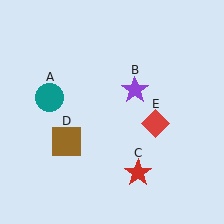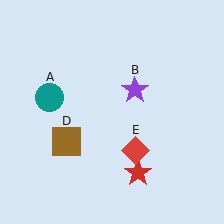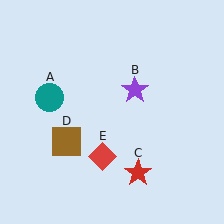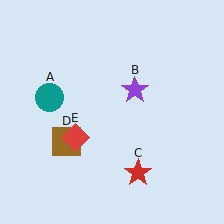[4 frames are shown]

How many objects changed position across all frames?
1 object changed position: red diamond (object E).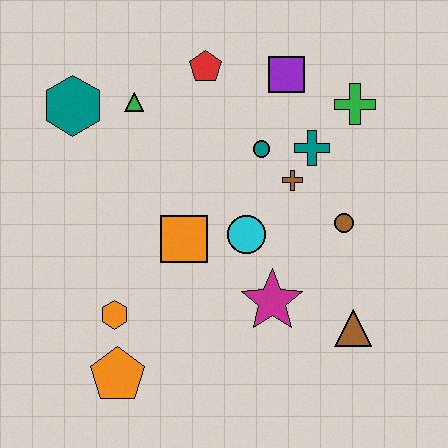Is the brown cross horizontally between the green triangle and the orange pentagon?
No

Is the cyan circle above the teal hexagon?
No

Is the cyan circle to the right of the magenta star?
No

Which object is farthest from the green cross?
The orange pentagon is farthest from the green cross.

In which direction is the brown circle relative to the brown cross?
The brown circle is to the right of the brown cross.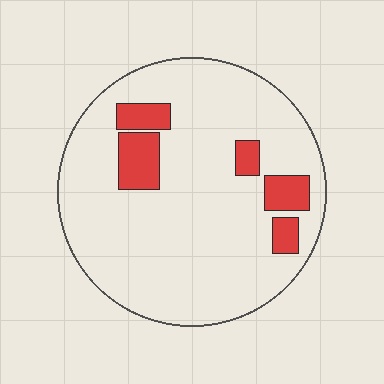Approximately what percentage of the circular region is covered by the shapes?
Approximately 15%.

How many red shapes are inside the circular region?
5.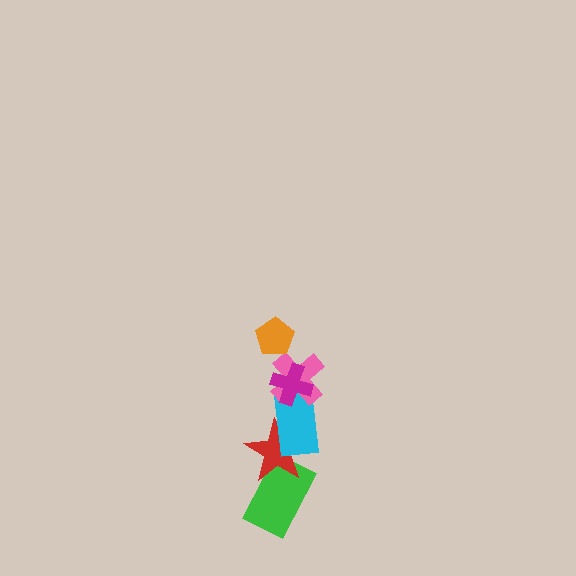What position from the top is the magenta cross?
The magenta cross is 2nd from the top.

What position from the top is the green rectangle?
The green rectangle is 6th from the top.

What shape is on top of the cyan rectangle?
The pink cross is on top of the cyan rectangle.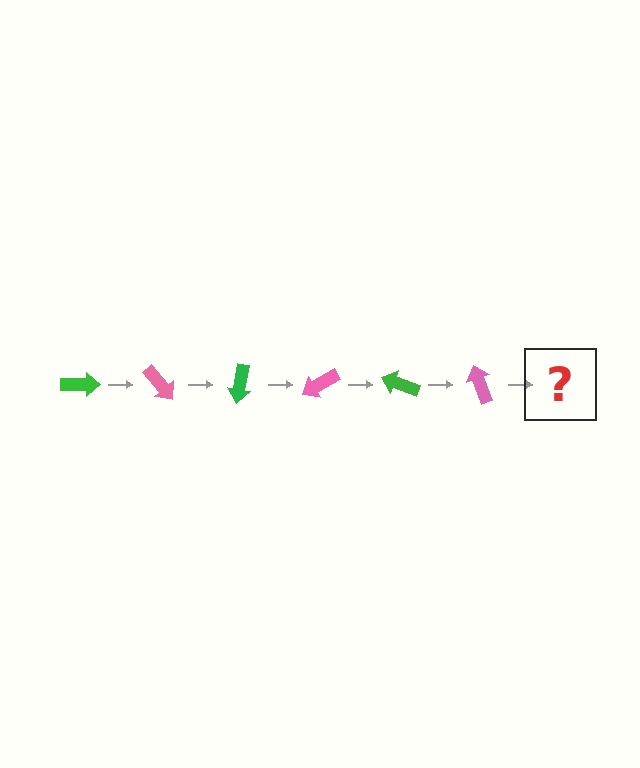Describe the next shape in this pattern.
It should be a green arrow, rotated 300 degrees from the start.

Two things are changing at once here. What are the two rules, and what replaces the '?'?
The two rules are that it rotates 50 degrees each step and the color cycles through green and pink. The '?' should be a green arrow, rotated 300 degrees from the start.